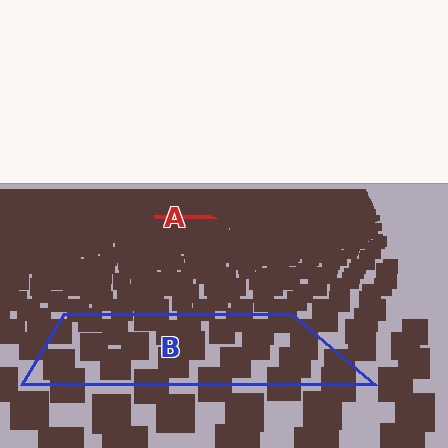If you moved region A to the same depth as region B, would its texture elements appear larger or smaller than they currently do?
They would appear larger. At a closer depth, the same texture elements are projected at a bigger on-screen size.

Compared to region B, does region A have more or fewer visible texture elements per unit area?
Region A has more texture elements per unit area — they are packed more densely because it is farther away.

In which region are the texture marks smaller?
The texture marks are smaller in region A, because it is farther away.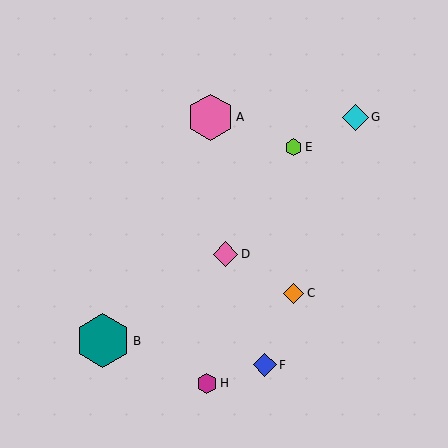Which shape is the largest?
The teal hexagon (labeled B) is the largest.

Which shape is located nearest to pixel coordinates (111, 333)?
The teal hexagon (labeled B) at (103, 341) is nearest to that location.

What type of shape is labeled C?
Shape C is an orange diamond.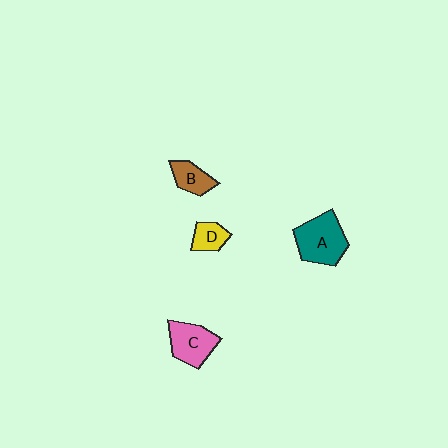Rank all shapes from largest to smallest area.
From largest to smallest: A (teal), C (pink), B (brown), D (yellow).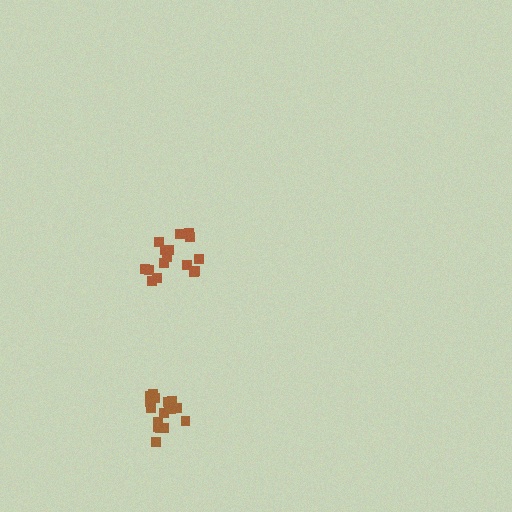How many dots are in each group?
Group 1: 16 dots, Group 2: 18 dots (34 total).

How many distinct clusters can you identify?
There are 2 distinct clusters.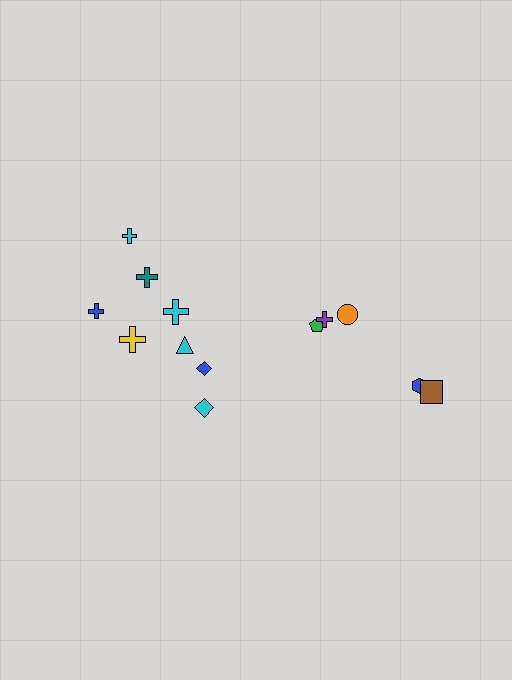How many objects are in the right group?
There are 5 objects.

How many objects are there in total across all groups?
There are 13 objects.